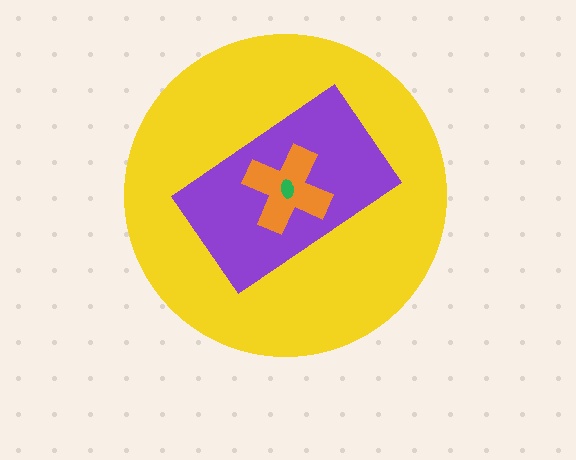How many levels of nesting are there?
4.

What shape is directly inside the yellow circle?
The purple rectangle.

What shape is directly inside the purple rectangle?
The orange cross.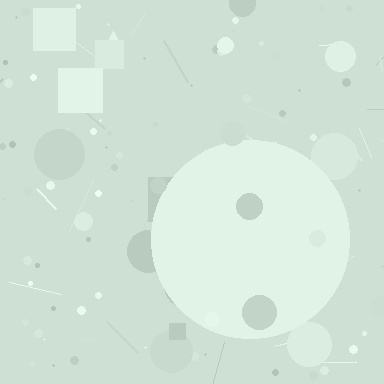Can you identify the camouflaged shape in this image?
The camouflaged shape is a circle.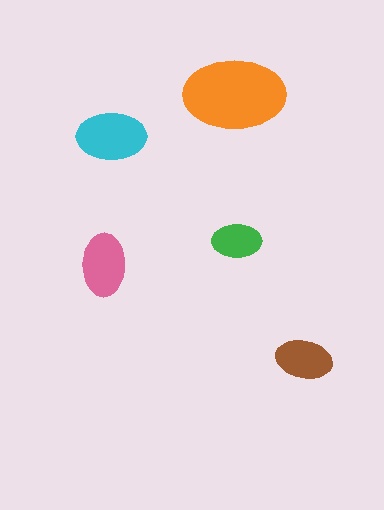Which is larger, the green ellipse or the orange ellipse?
The orange one.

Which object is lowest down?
The brown ellipse is bottommost.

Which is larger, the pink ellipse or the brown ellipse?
The pink one.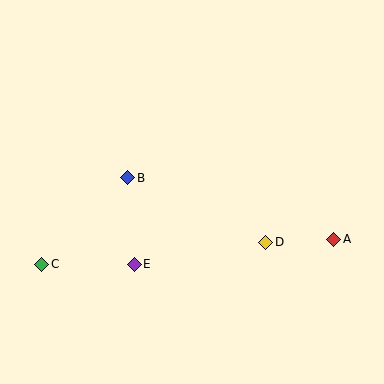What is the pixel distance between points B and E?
The distance between B and E is 87 pixels.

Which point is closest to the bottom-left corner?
Point C is closest to the bottom-left corner.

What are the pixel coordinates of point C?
Point C is at (42, 264).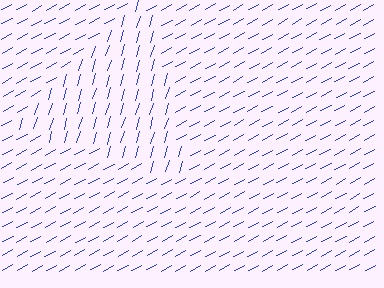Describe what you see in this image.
The image is filled with small blue line segments. A triangle region in the image has lines oriented differently from the surrounding lines, creating a visible texture boundary.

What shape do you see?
I see a triangle.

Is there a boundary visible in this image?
Yes, there is a texture boundary formed by a change in line orientation.